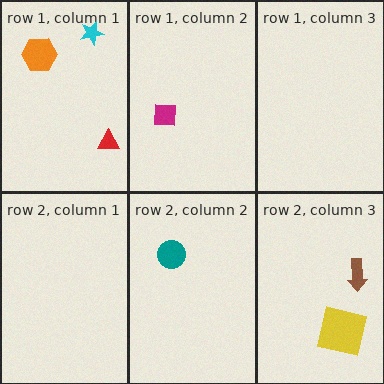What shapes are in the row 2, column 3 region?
The yellow square, the brown arrow.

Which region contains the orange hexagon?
The row 1, column 1 region.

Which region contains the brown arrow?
The row 2, column 3 region.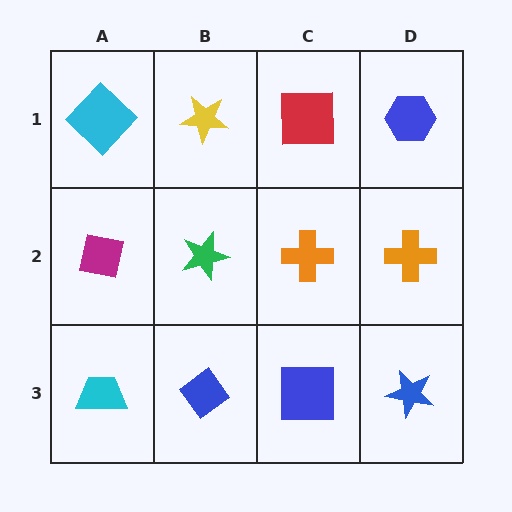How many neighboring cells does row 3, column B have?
3.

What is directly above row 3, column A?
A magenta square.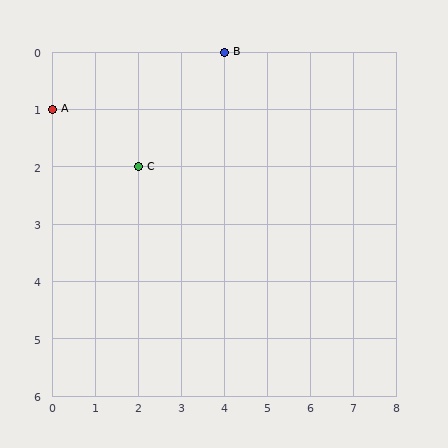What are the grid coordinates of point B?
Point B is at grid coordinates (4, 0).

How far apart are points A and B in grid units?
Points A and B are 4 columns and 1 row apart (about 4.1 grid units diagonally).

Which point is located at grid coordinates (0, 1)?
Point A is at (0, 1).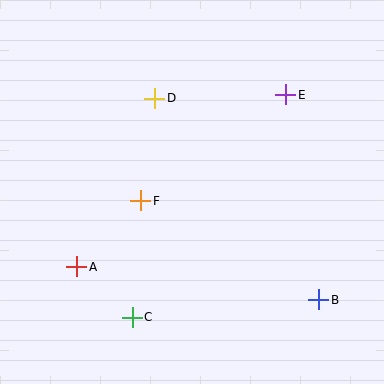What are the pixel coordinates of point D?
Point D is at (155, 98).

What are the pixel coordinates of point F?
Point F is at (141, 201).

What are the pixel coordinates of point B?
Point B is at (319, 300).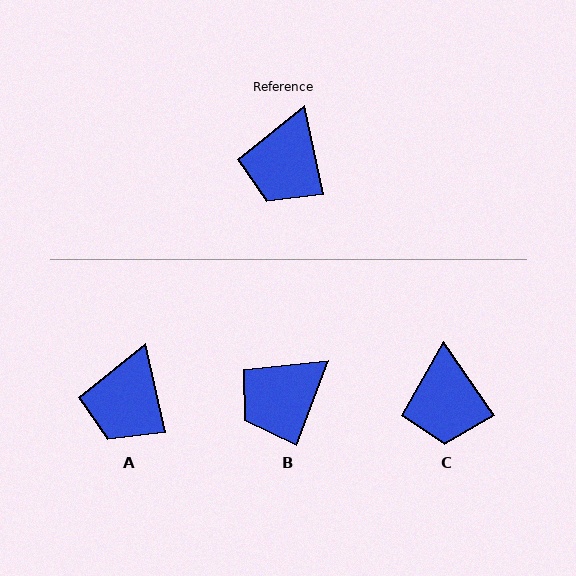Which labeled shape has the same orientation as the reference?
A.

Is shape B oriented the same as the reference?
No, it is off by about 33 degrees.